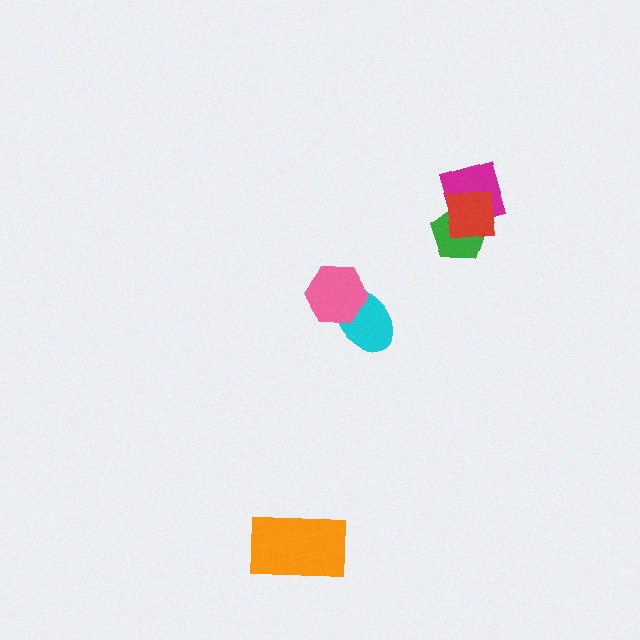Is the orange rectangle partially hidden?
No, no other shape covers it.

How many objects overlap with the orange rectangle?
0 objects overlap with the orange rectangle.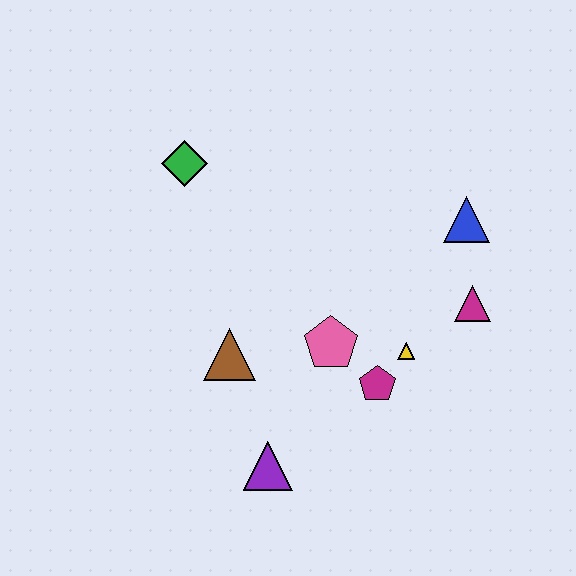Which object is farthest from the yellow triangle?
The green diamond is farthest from the yellow triangle.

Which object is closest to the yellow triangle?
The magenta pentagon is closest to the yellow triangle.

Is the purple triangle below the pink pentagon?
Yes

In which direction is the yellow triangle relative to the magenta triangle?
The yellow triangle is to the left of the magenta triangle.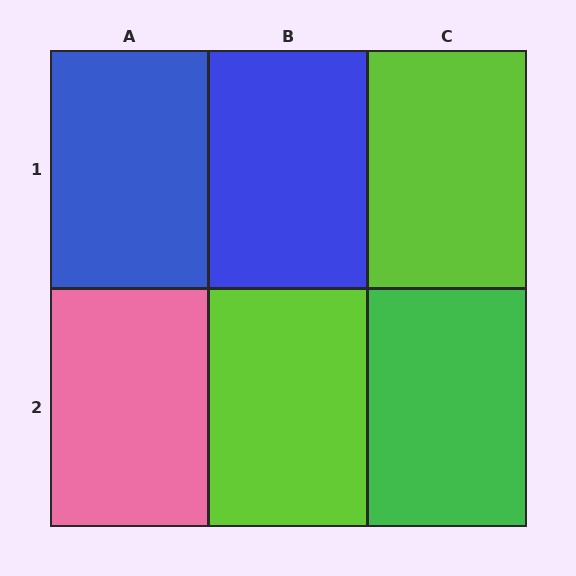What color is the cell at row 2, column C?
Green.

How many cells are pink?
1 cell is pink.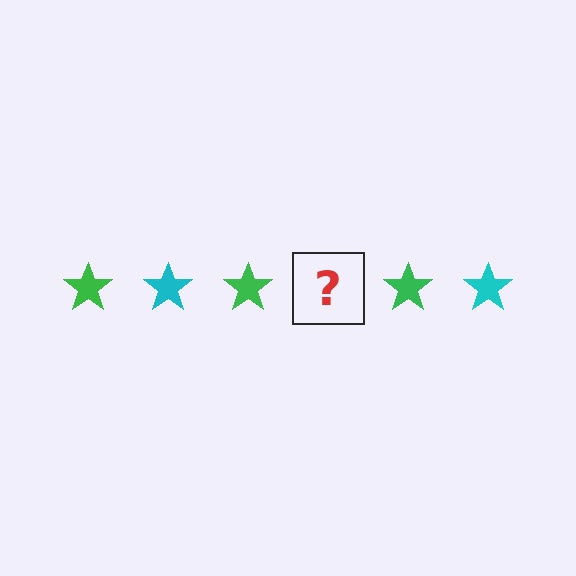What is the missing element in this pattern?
The missing element is a cyan star.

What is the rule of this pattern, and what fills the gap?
The rule is that the pattern cycles through green, cyan stars. The gap should be filled with a cyan star.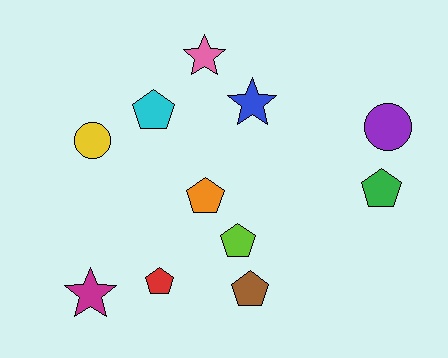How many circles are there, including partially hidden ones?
There are 2 circles.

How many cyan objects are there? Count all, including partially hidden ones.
There is 1 cyan object.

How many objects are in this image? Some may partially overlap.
There are 11 objects.